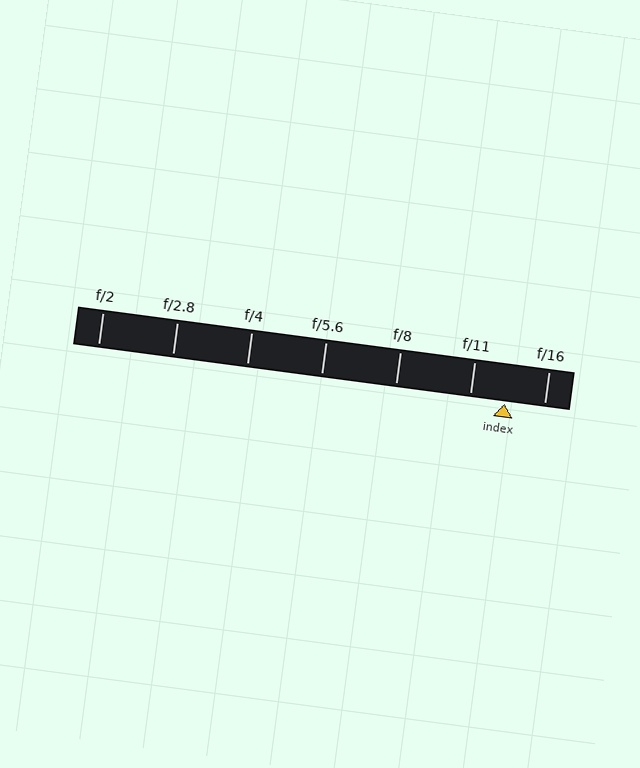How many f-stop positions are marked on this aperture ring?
There are 7 f-stop positions marked.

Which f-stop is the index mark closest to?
The index mark is closest to f/11.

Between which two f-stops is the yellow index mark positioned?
The index mark is between f/11 and f/16.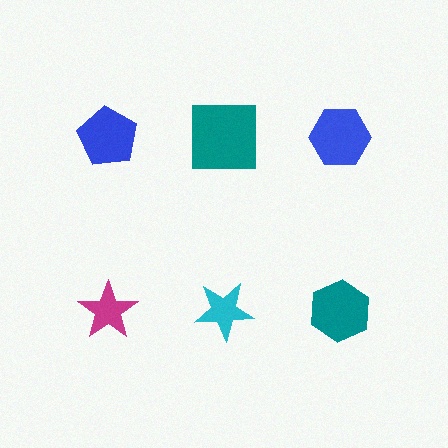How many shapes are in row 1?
3 shapes.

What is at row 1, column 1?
A blue pentagon.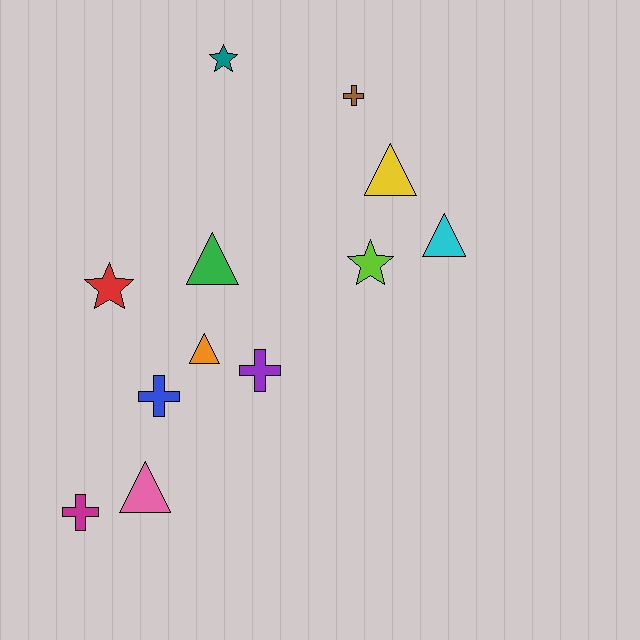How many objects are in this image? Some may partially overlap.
There are 12 objects.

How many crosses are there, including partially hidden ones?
There are 4 crosses.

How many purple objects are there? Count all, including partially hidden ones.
There is 1 purple object.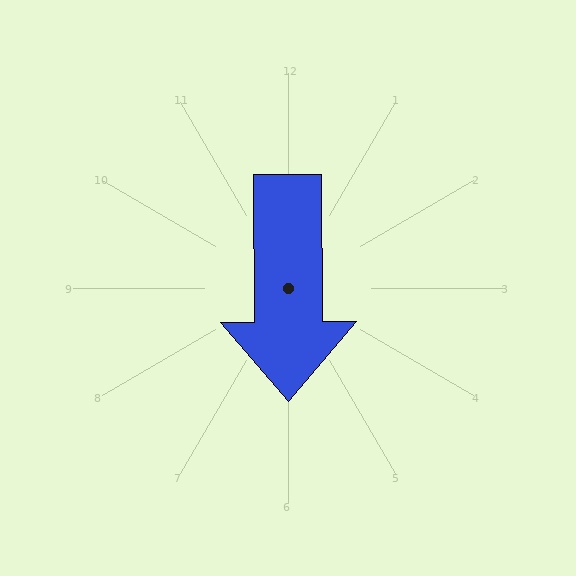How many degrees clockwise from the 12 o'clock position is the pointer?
Approximately 180 degrees.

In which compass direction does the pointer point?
South.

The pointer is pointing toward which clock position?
Roughly 6 o'clock.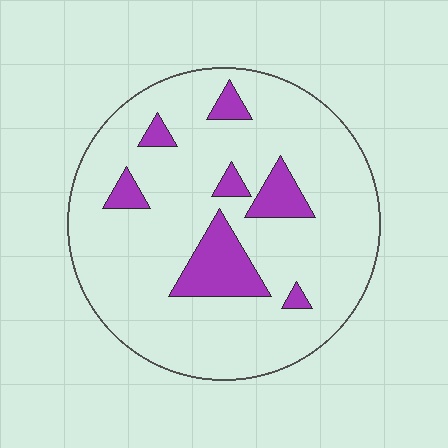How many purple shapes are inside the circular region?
7.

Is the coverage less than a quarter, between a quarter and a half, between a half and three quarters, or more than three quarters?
Less than a quarter.